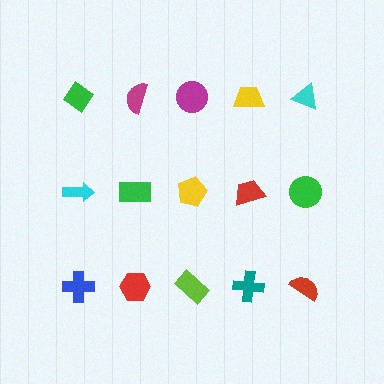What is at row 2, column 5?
A green circle.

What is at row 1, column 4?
A yellow trapezoid.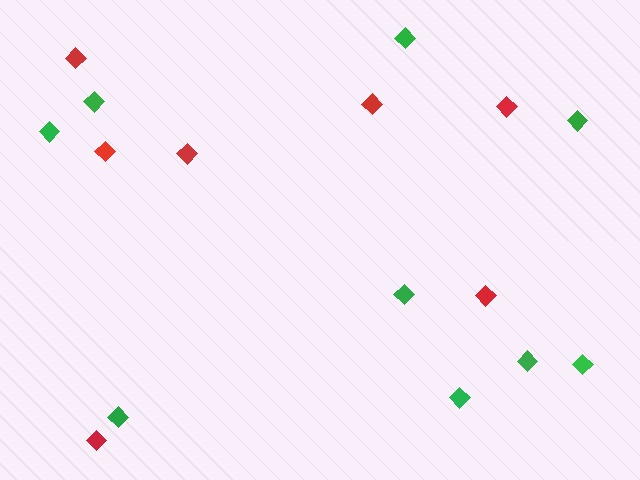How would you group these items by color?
There are 2 groups: one group of green diamonds (9) and one group of red diamonds (7).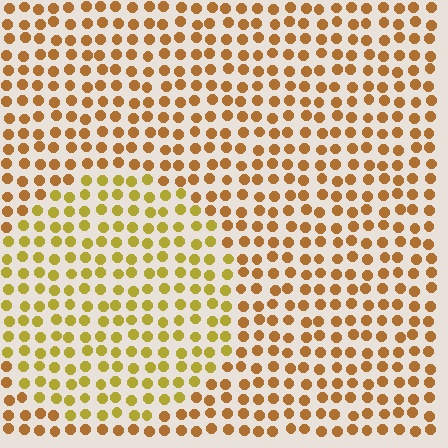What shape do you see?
I see a circle.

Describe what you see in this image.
The image is filled with small brown elements in a uniform arrangement. A circle-shaped region is visible where the elements are tinted to a slightly different hue, forming a subtle color boundary.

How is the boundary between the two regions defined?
The boundary is defined purely by a slight shift in hue (about 26 degrees). Spacing, size, and orientation are identical on both sides.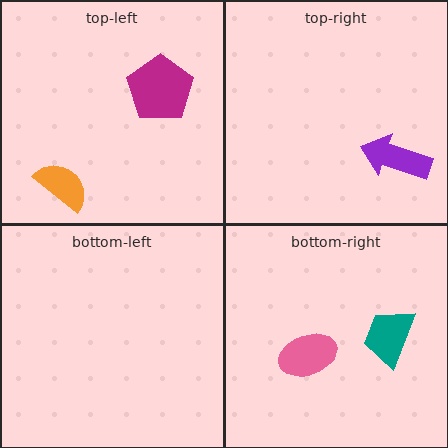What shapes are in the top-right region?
The purple arrow.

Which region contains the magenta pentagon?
The top-left region.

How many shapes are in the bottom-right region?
2.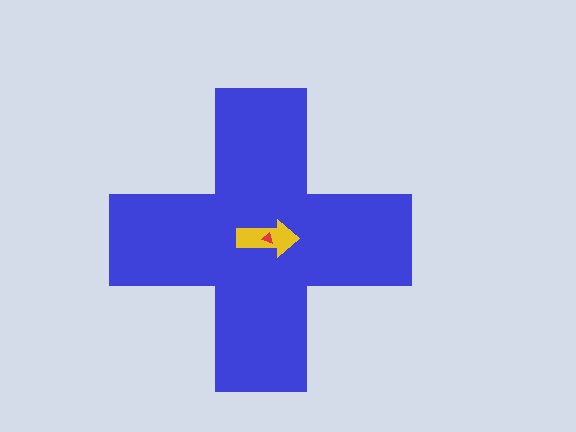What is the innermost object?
The red triangle.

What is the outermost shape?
The blue cross.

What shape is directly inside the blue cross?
The yellow arrow.